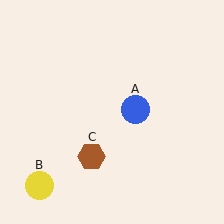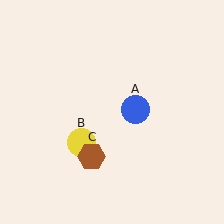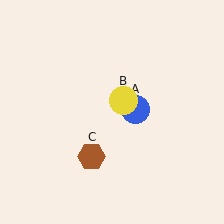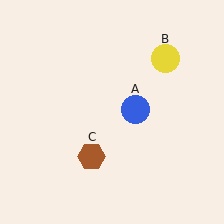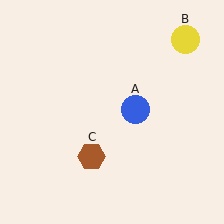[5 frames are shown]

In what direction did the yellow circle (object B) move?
The yellow circle (object B) moved up and to the right.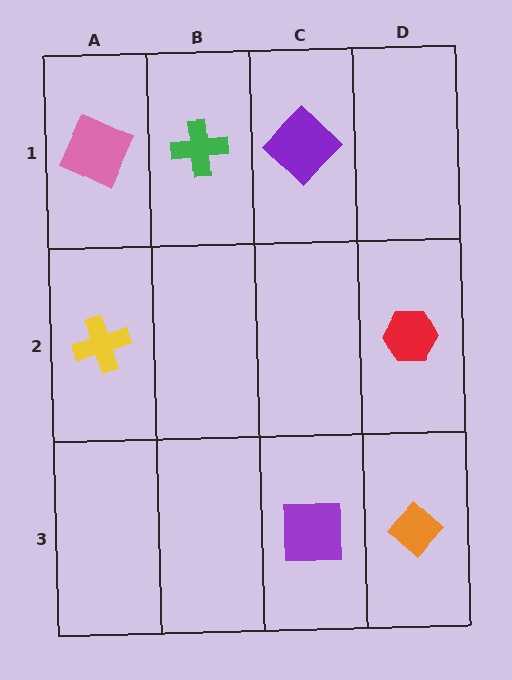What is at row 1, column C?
A purple diamond.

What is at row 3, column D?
An orange diamond.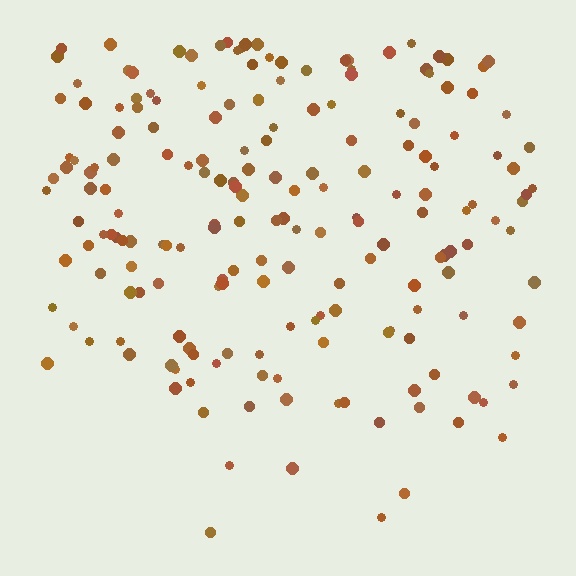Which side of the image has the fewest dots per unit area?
The bottom.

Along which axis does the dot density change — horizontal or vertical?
Vertical.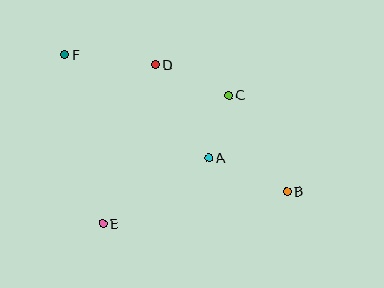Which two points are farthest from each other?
Points B and F are farthest from each other.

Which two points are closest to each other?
Points A and C are closest to each other.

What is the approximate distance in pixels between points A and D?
The distance between A and D is approximately 107 pixels.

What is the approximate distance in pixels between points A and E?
The distance between A and E is approximately 124 pixels.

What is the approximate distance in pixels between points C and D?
The distance between C and D is approximately 79 pixels.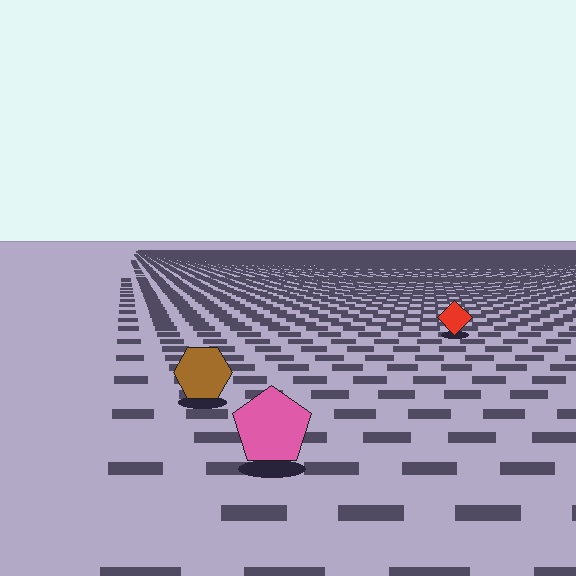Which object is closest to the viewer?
The pink pentagon is closest. The texture marks near it are larger and more spread out.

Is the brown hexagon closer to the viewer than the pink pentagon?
No. The pink pentagon is closer — you can tell from the texture gradient: the ground texture is coarser near it.